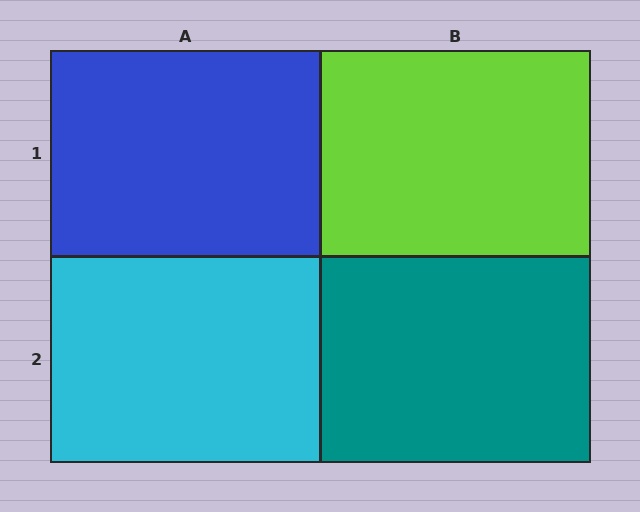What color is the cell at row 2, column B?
Teal.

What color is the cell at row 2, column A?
Cyan.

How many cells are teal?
1 cell is teal.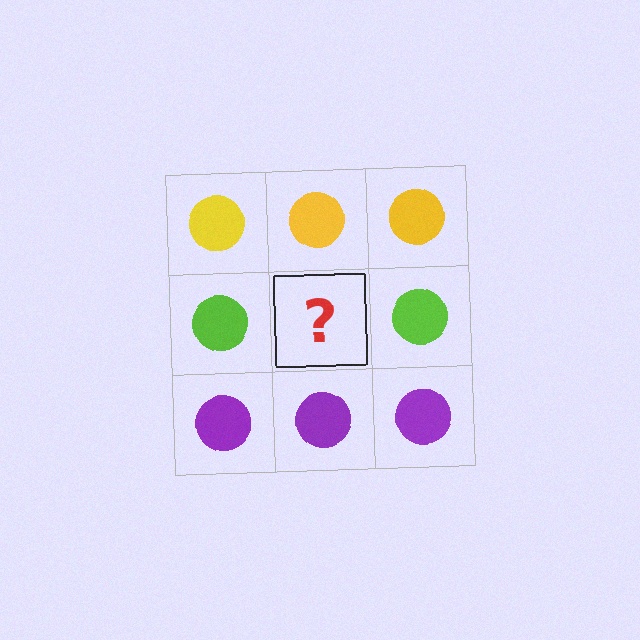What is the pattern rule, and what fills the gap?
The rule is that each row has a consistent color. The gap should be filled with a lime circle.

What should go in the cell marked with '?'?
The missing cell should contain a lime circle.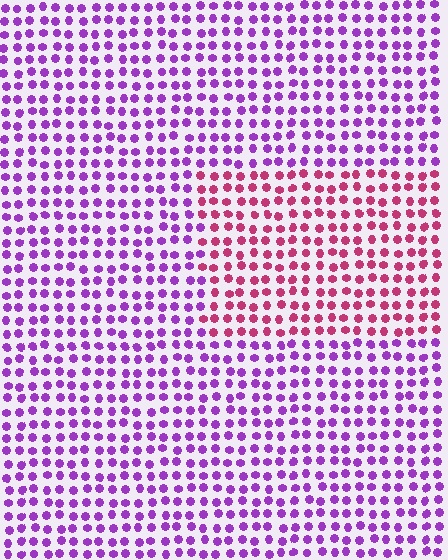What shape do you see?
I see a rectangle.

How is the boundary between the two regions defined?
The boundary is defined purely by a slight shift in hue (about 50 degrees). Spacing, size, and orientation are identical on both sides.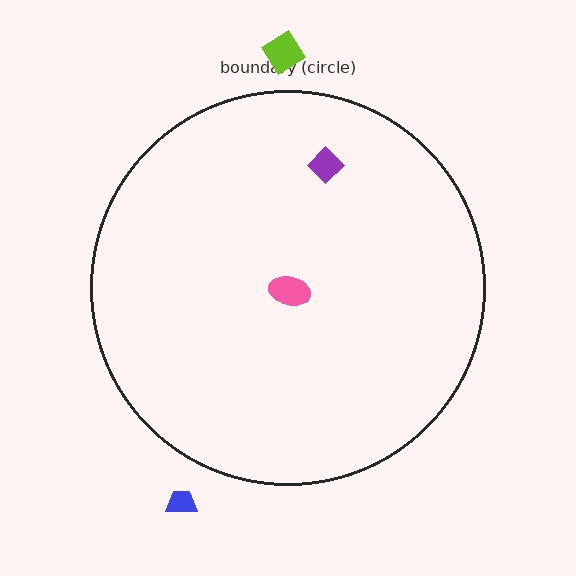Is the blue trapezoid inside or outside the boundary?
Outside.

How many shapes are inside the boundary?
2 inside, 2 outside.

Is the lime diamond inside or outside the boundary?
Outside.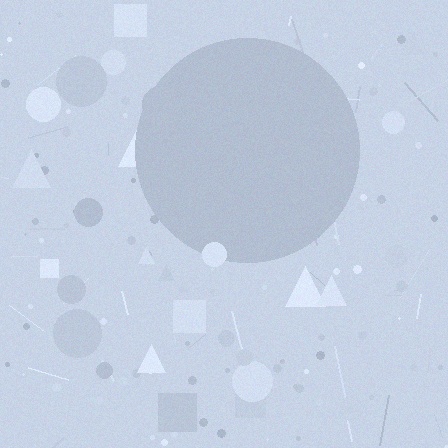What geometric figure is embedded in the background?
A circle is embedded in the background.